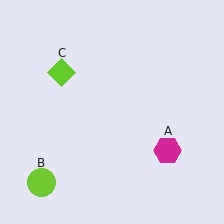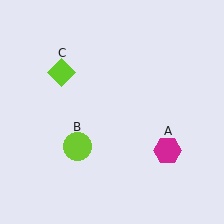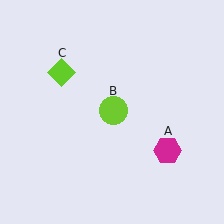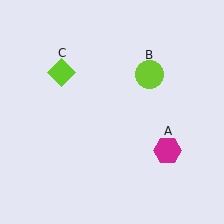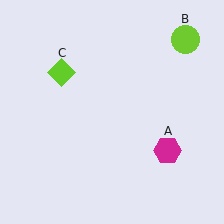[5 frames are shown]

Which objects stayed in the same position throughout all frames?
Magenta hexagon (object A) and lime diamond (object C) remained stationary.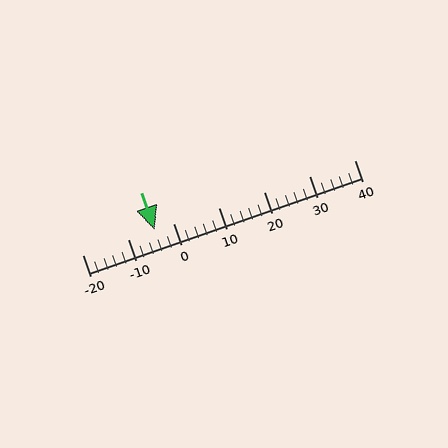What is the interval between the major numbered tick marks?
The major tick marks are spaced 10 units apart.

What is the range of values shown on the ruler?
The ruler shows values from -20 to 40.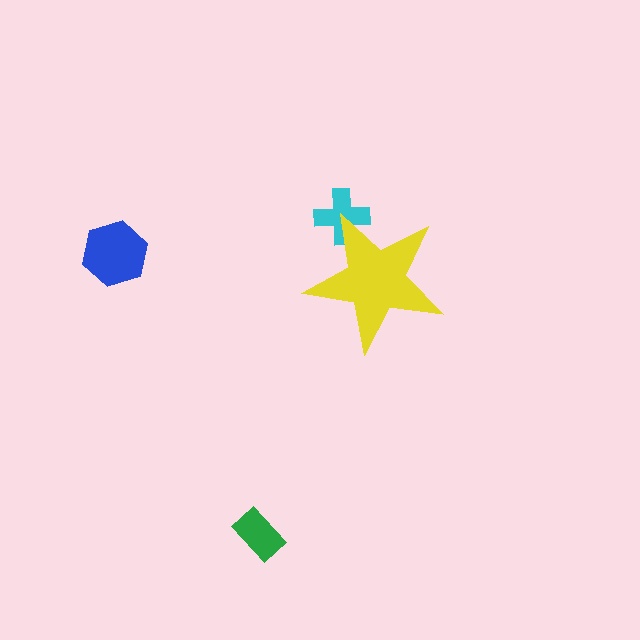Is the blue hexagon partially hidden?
No, the blue hexagon is fully visible.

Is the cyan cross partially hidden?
Yes, the cyan cross is partially hidden behind the yellow star.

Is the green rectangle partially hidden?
No, the green rectangle is fully visible.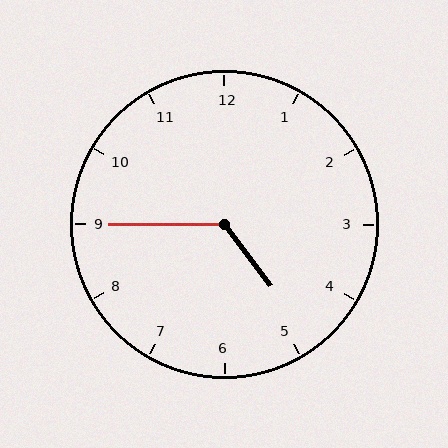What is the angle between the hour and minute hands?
Approximately 128 degrees.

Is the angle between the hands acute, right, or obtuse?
It is obtuse.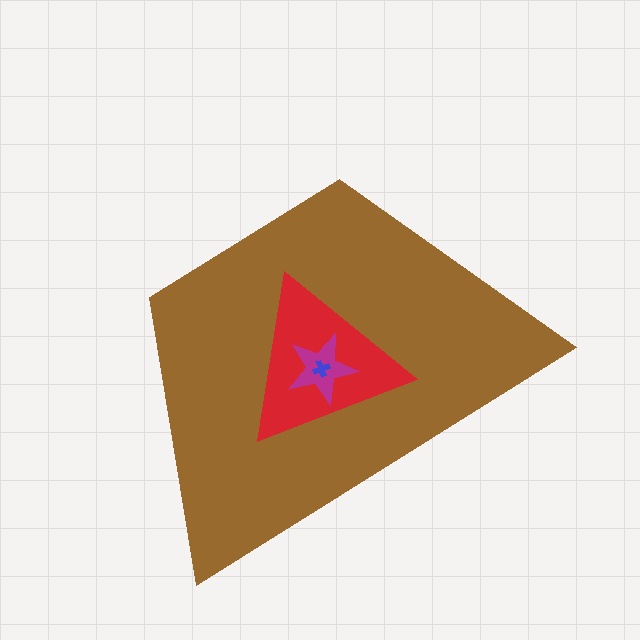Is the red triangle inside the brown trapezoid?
Yes.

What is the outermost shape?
The brown trapezoid.